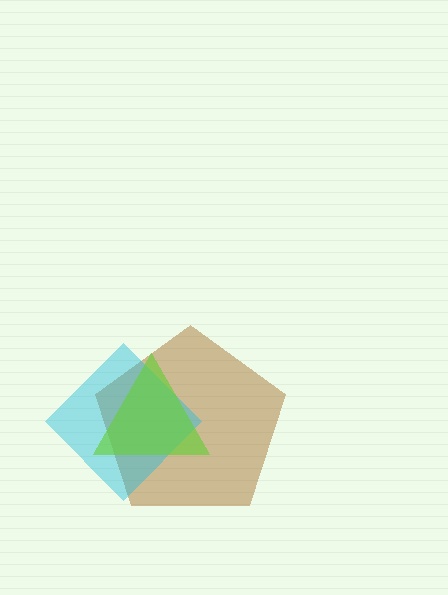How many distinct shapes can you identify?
There are 3 distinct shapes: a brown pentagon, a cyan diamond, a lime triangle.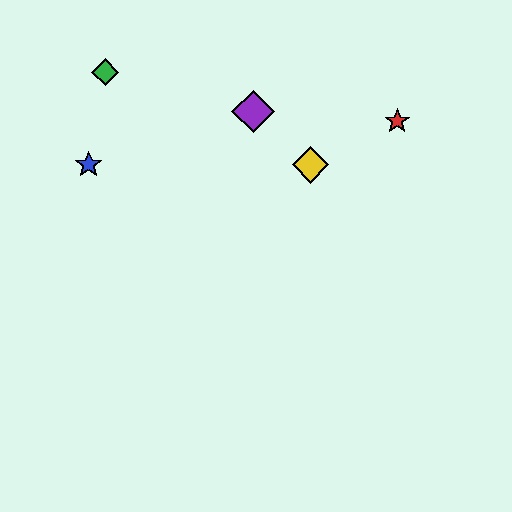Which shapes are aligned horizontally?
The blue star, the yellow diamond are aligned horizontally.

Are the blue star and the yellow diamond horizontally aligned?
Yes, both are at y≈165.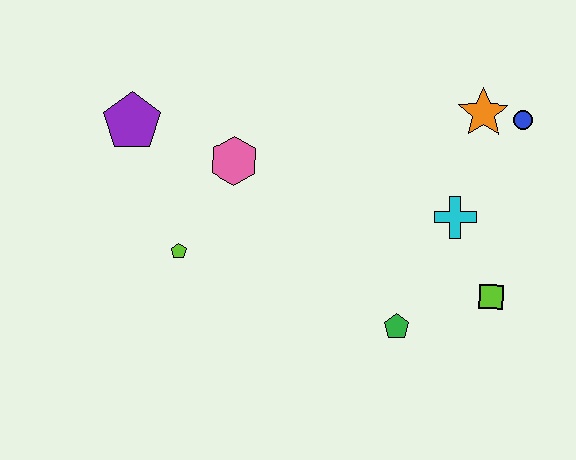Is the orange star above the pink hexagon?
Yes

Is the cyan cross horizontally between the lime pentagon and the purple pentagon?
No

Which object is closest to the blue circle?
The orange star is closest to the blue circle.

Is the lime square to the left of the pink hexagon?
No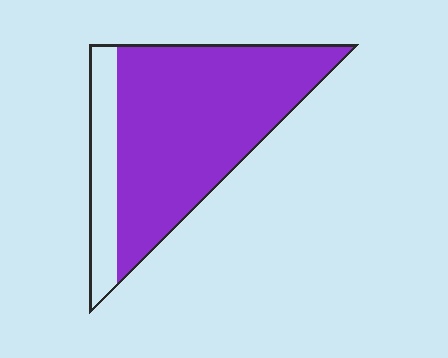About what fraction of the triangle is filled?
About four fifths (4/5).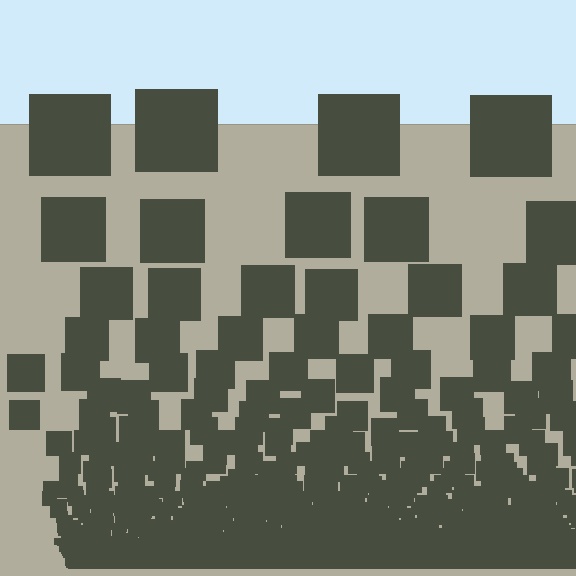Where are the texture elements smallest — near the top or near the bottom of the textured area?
Near the bottom.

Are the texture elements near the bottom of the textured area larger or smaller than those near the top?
Smaller. The gradient is inverted — elements near the bottom are smaller and denser.